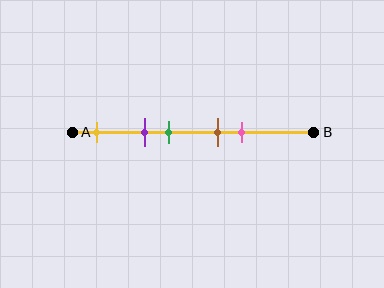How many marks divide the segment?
There are 5 marks dividing the segment.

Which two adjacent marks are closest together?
The brown and pink marks are the closest adjacent pair.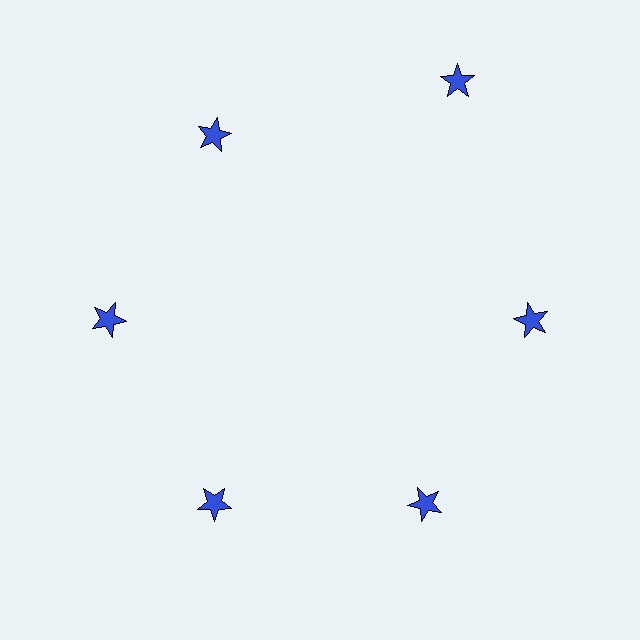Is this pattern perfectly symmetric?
No. The 6 blue stars are arranged in a ring, but one element near the 1 o'clock position is pushed outward from the center, breaking the 6-fold rotational symmetry.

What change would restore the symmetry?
The symmetry would be restored by moving it inward, back onto the ring so that all 6 stars sit at equal angles and equal distance from the center.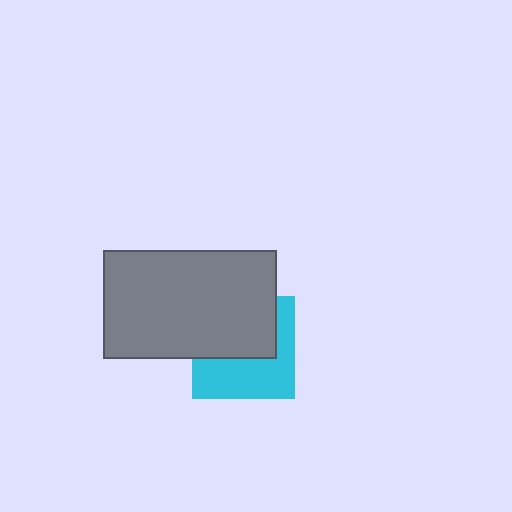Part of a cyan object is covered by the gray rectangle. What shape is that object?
It is a square.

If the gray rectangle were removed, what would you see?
You would see the complete cyan square.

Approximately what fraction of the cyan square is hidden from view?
Roughly 51% of the cyan square is hidden behind the gray rectangle.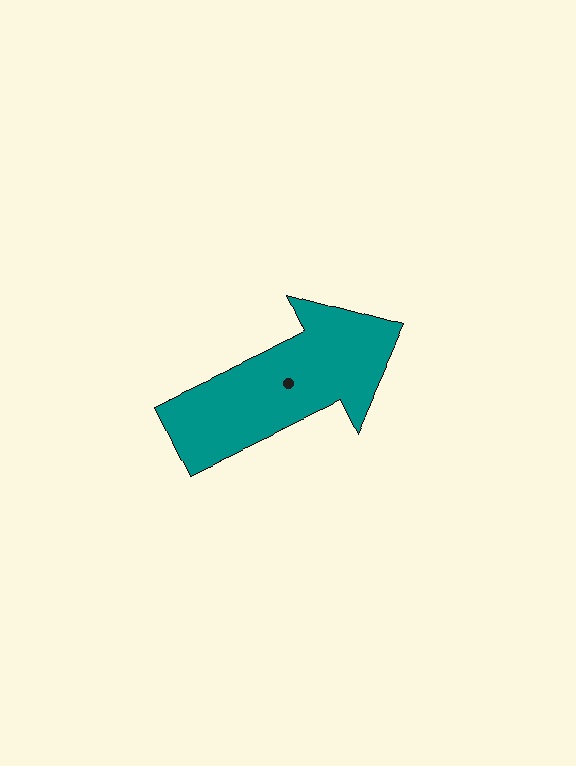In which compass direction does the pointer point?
Northeast.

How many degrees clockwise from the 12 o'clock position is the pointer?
Approximately 65 degrees.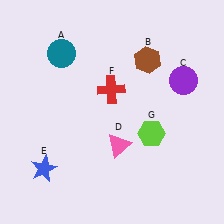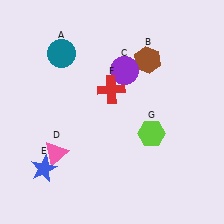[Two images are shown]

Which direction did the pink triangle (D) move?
The pink triangle (D) moved left.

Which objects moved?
The objects that moved are: the purple circle (C), the pink triangle (D).